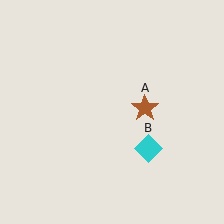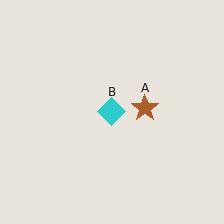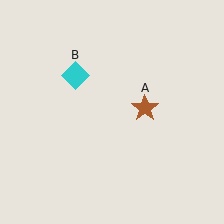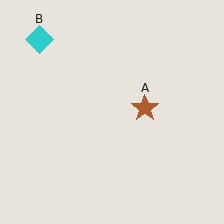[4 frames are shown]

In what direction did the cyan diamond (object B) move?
The cyan diamond (object B) moved up and to the left.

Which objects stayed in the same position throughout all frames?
Brown star (object A) remained stationary.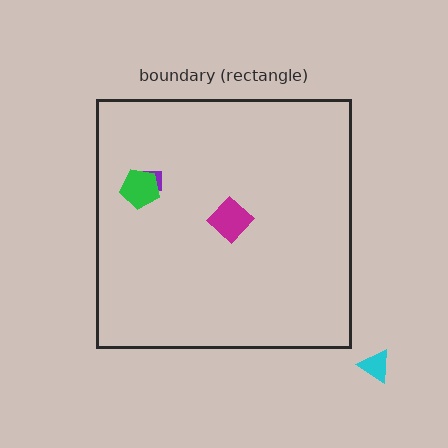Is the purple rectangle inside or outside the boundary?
Inside.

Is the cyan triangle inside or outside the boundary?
Outside.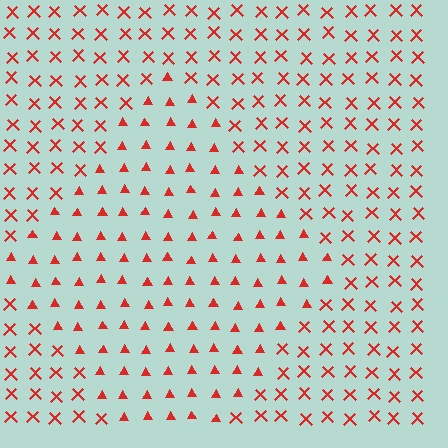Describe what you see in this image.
The image is filled with small red elements arranged in a uniform grid. A diamond-shaped region contains triangles, while the surrounding area contains X marks. The boundary is defined purely by the change in element shape.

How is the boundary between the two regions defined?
The boundary is defined by a change in element shape: triangles inside vs. X marks outside. All elements share the same color and spacing.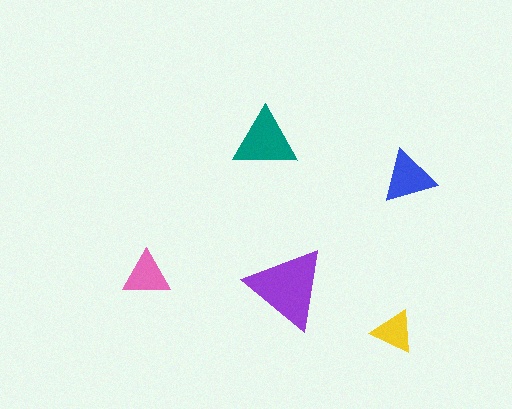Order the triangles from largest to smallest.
the purple one, the teal one, the blue one, the pink one, the yellow one.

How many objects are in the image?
There are 5 objects in the image.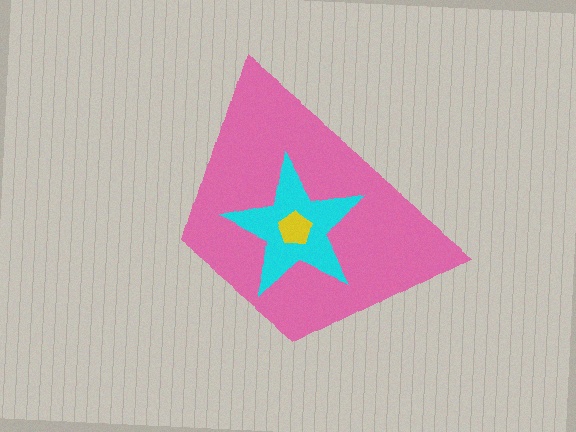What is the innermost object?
The yellow pentagon.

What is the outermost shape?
The pink trapezoid.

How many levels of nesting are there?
3.